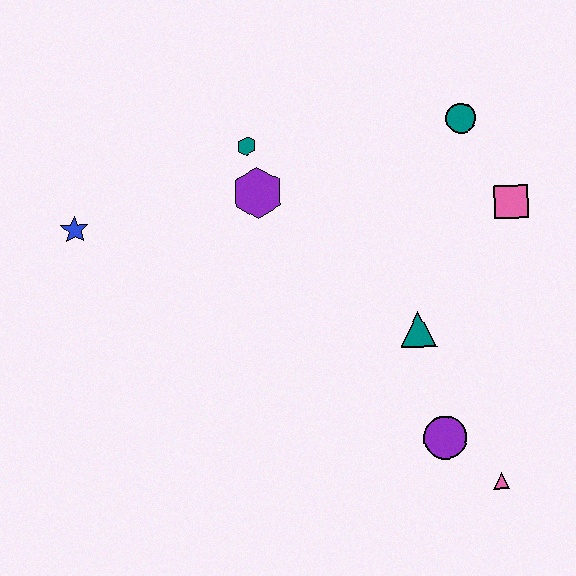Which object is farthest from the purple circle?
The blue star is farthest from the purple circle.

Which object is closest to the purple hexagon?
The teal hexagon is closest to the purple hexagon.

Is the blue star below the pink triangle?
No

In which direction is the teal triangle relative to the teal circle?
The teal triangle is below the teal circle.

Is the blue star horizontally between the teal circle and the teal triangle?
No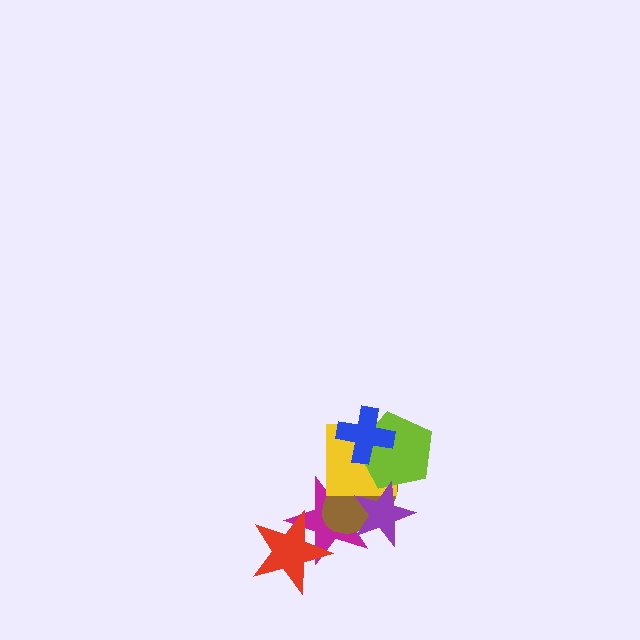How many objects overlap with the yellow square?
5 objects overlap with the yellow square.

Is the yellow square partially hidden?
Yes, it is partially covered by another shape.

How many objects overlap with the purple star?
4 objects overlap with the purple star.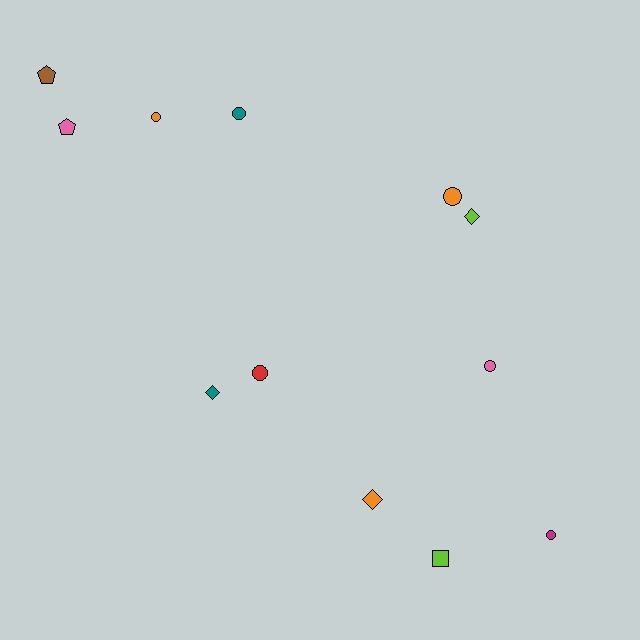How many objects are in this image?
There are 12 objects.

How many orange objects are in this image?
There are 3 orange objects.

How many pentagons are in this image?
There are 2 pentagons.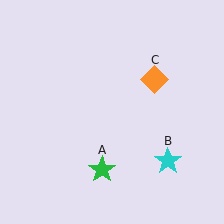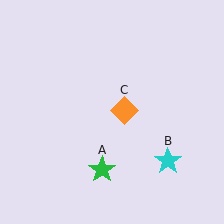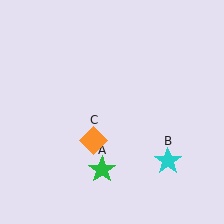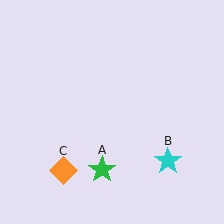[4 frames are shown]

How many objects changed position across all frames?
1 object changed position: orange diamond (object C).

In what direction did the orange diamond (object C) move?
The orange diamond (object C) moved down and to the left.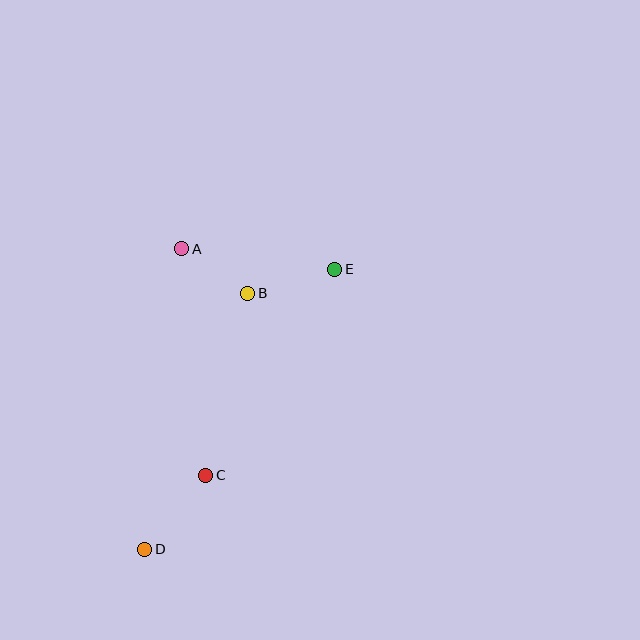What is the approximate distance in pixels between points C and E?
The distance between C and E is approximately 243 pixels.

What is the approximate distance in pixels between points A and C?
The distance between A and C is approximately 228 pixels.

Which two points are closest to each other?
Points A and B are closest to each other.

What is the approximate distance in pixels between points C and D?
The distance between C and D is approximately 95 pixels.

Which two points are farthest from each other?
Points D and E are farthest from each other.